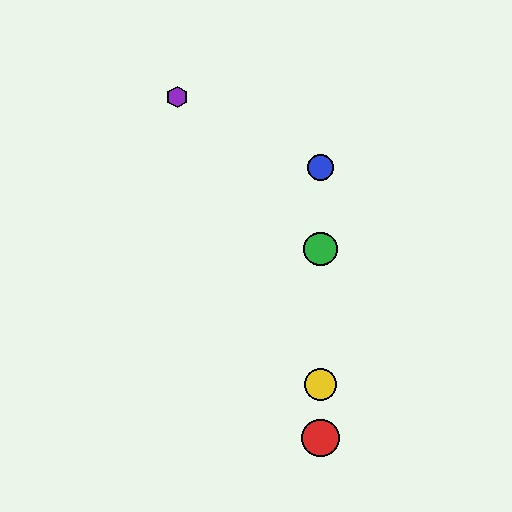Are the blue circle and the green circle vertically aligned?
Yes, both are at x≈321.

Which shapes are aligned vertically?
The red circle, the blue circle, the green circle, the yellow circle are aligned vertically.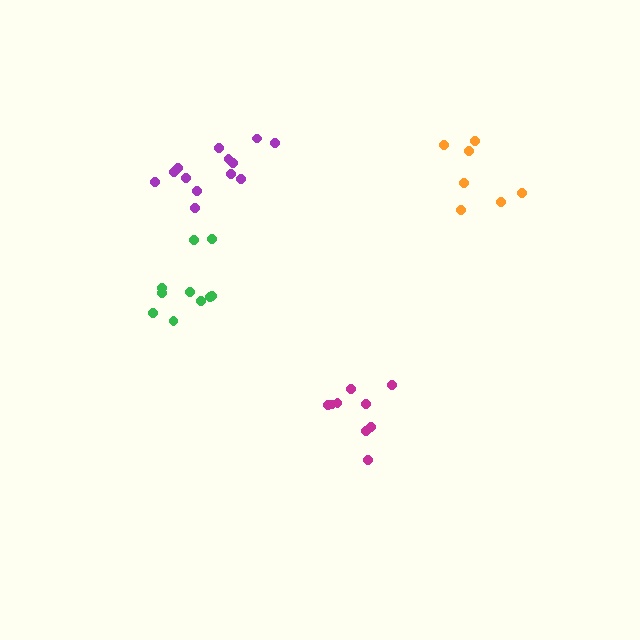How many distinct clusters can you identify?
There are 4 distinct clusters.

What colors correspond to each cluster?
The clusters are colored: orange, magenta, purple, green.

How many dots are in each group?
Group 1: 7 dots, Group 2: 9 dots, Group 3: 13 dots, Group 4: 10 dots (39 total).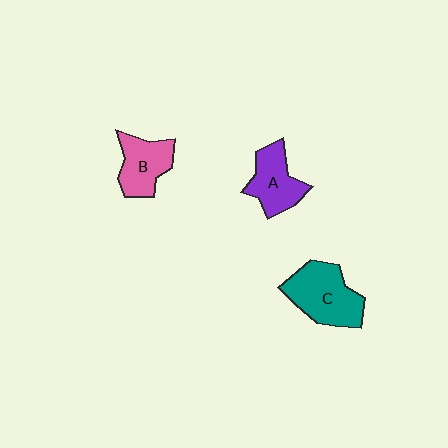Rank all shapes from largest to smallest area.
From largest to smallest: C (teal), A (purple), B (pink).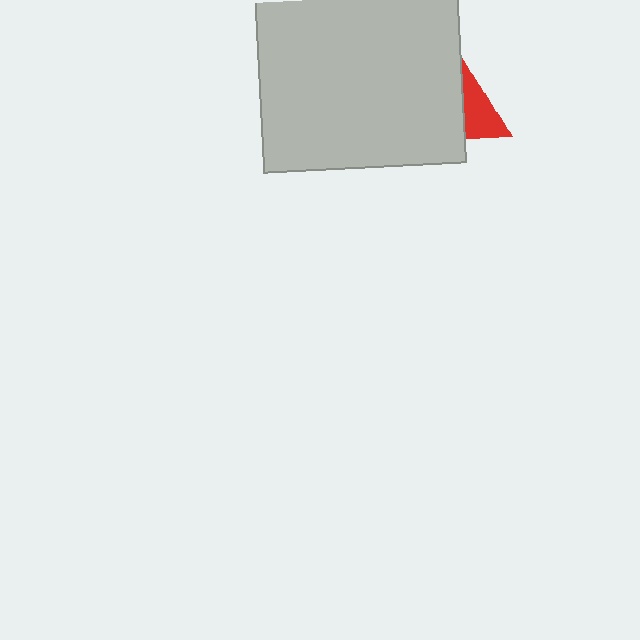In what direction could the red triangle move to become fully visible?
The red triangle could move right. That would shift it out from behind the light gray rectangle entirely.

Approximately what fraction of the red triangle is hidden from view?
Roughly 62% of the red triangle is hidden behind the light gray rectangle.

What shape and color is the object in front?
The object in front is a light gray rectangle.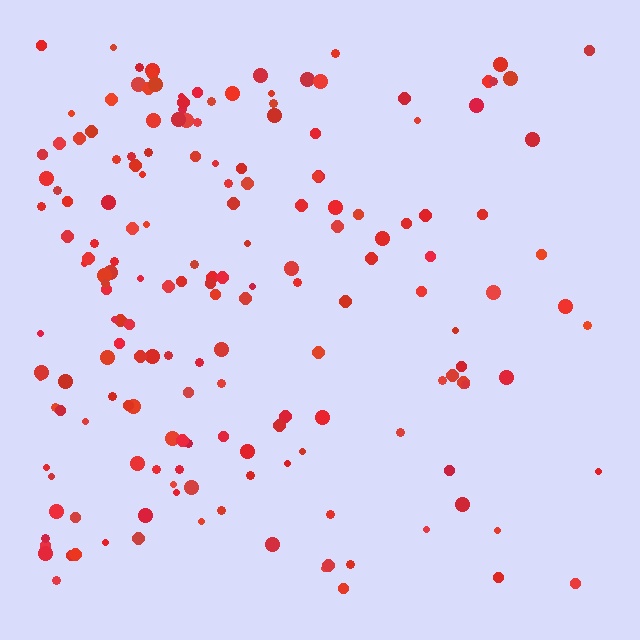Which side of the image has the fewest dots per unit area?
The right.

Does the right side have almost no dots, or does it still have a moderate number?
Still a moderate number, just noticeably fewer than the left.